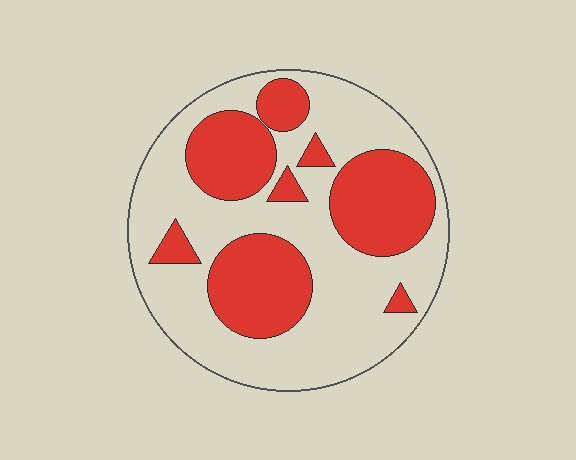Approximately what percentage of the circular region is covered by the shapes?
Approximately 35%.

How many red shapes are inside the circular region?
8.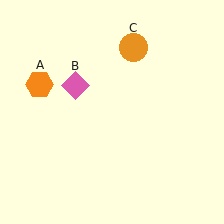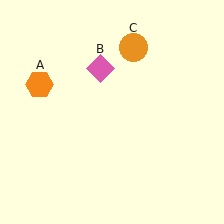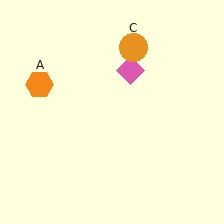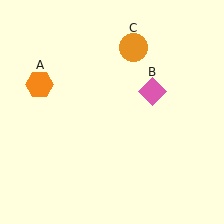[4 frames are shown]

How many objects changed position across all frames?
1 object changed position: pink diamond (object B).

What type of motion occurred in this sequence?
The pink diamond (object B) rotated clockwise around the center of the scene.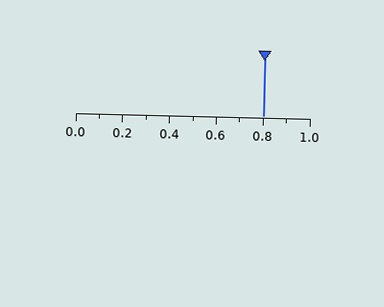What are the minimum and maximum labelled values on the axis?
The axis runs from 0.0 to 1.0.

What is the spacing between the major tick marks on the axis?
The major ticks are spaced 0.2 apart.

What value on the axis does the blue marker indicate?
The marker indicates approximately 0.8.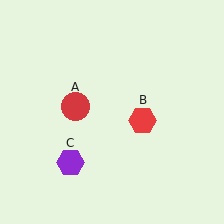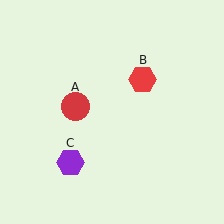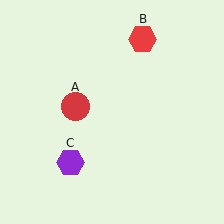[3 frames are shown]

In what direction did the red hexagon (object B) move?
The red hexagon (object B) moved up.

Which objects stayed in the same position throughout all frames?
Red circle (object A) and purple hexagon (object C) remained stationary.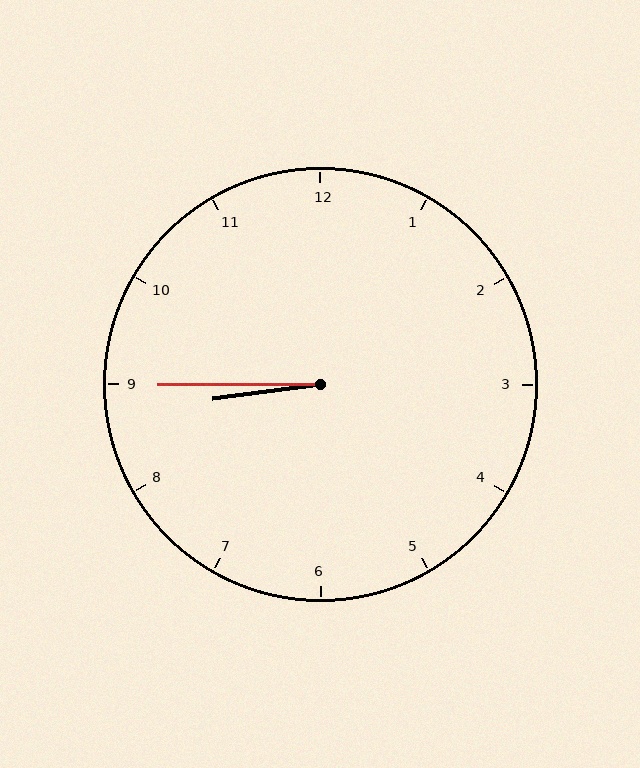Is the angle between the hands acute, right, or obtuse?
It is acute.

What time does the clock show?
8:45.